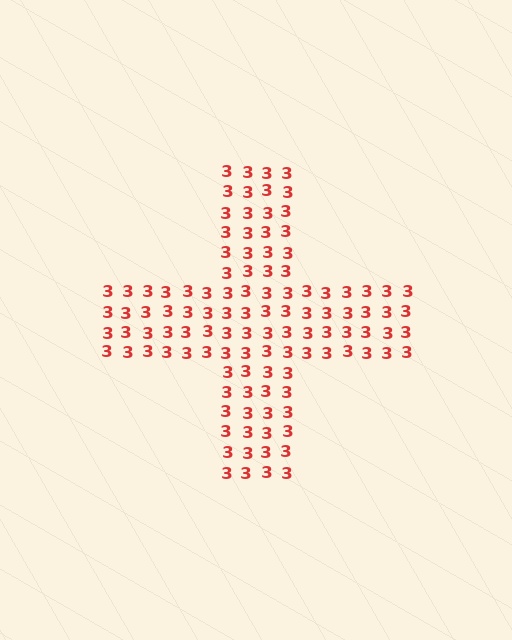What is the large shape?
The large shape is a cross.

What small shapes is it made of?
It is made of small digit 3's.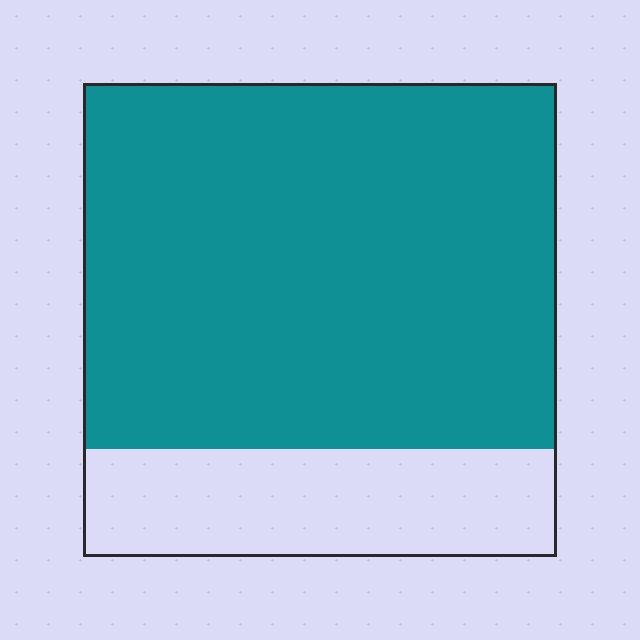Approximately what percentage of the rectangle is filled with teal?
Approximately 75%.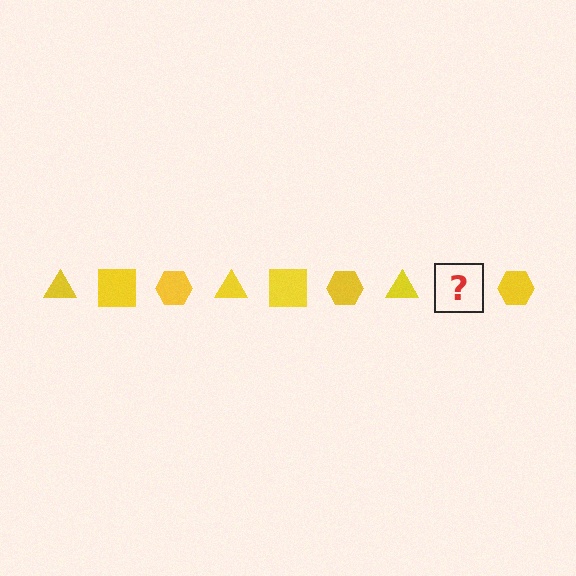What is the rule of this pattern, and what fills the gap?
The rule is that the pattern cycles through triangle, square, hexagon shapes in yellow. The gap should be filled with a yellow square.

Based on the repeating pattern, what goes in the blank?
The blank should be a yellow square.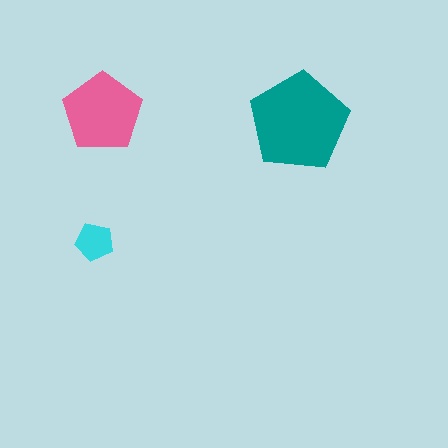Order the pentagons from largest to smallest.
the teal one, the pink one, the cyan one.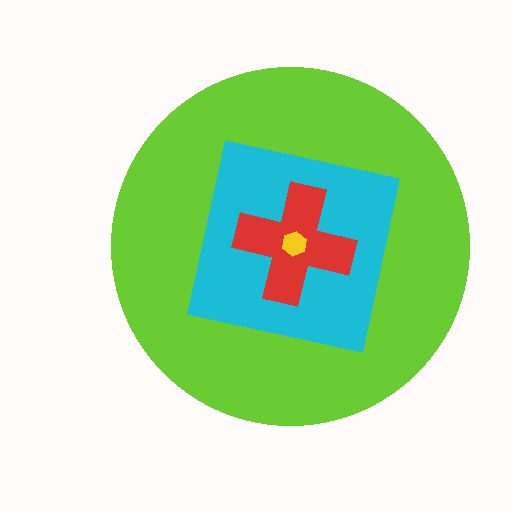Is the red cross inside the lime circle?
Yes.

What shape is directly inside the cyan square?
The red cross.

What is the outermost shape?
The lime circle.